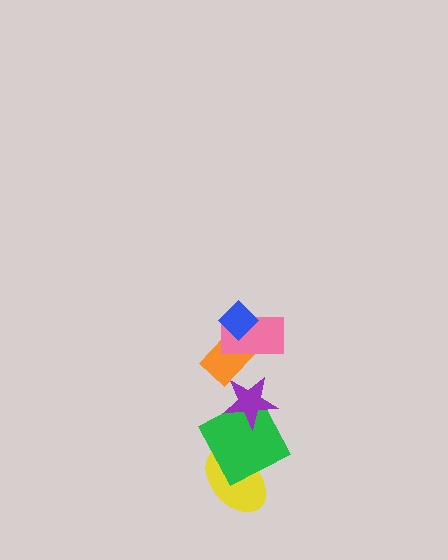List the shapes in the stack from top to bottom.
From top to bottom: the blue diamond, the pink rectangle, the orange rectangle, the purple star, the green square, the yellow ellipse.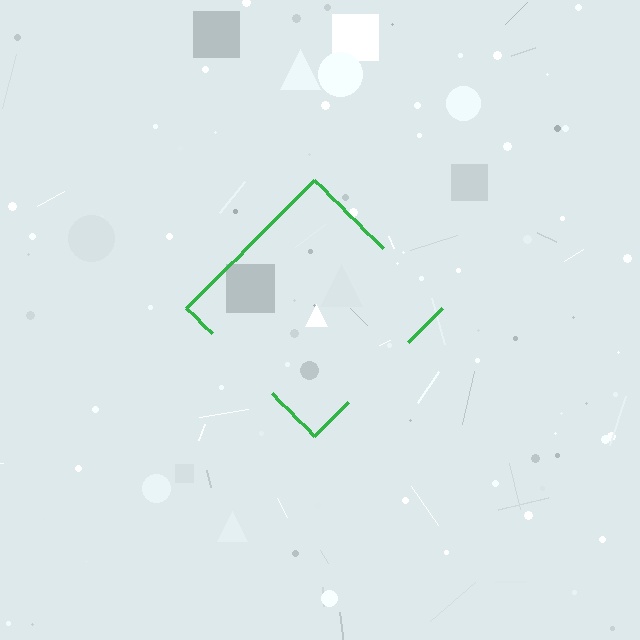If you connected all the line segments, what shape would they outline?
They would outline a diamond.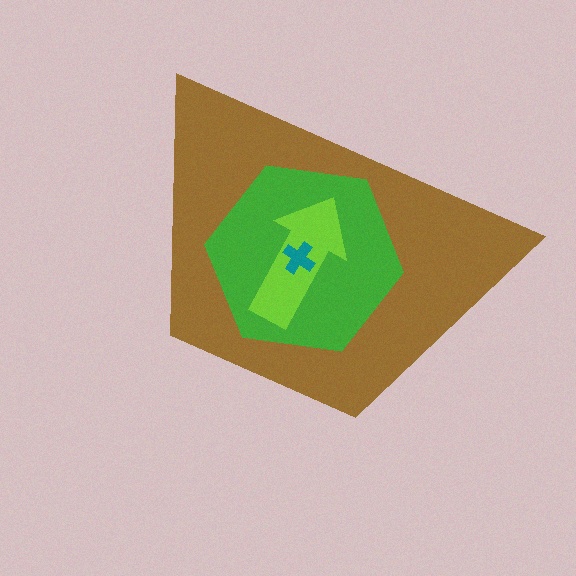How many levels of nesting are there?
4.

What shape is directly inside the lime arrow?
The teal cross.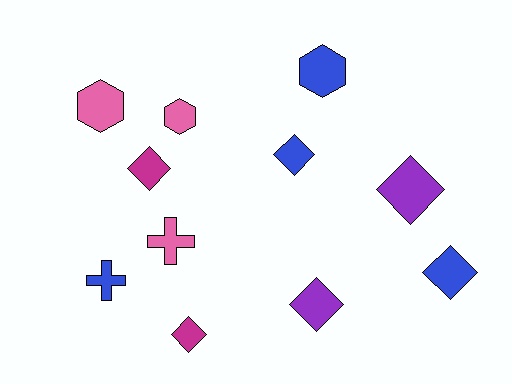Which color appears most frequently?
Blue, with 4 objects.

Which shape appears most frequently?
Diamond, with 6 objects.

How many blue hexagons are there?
There is 1 blue hexagon.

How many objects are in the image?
There are 11 objects.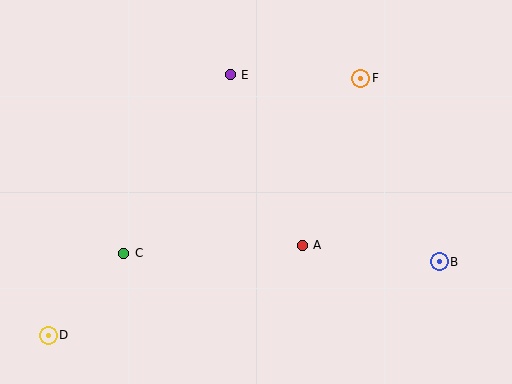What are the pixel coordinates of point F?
Point F is at (361, 78).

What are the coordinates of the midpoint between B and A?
The midpoint between B and A is at (371, 253).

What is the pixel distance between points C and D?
The distance between C and D is 112 pixels.